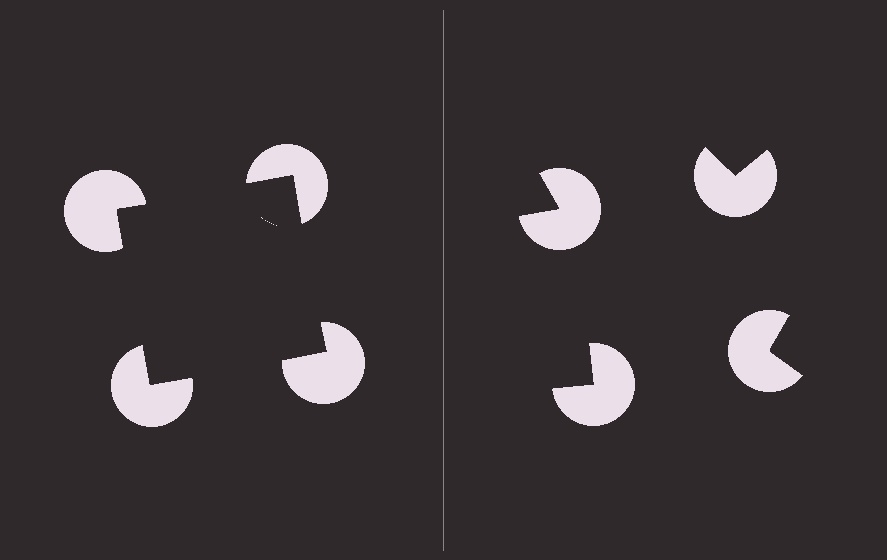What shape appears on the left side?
An illusory square.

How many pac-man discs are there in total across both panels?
8 — 4 on each side.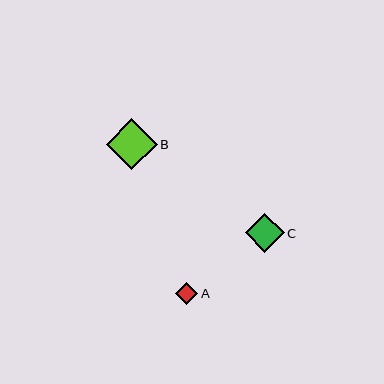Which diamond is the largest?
Diamond B is the largest with a size of approximately 51 pixels.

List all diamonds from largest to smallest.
From largest to smallest: B, C, A.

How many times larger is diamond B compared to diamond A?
Diamond B is approximately 2.3 times the size of diamond A.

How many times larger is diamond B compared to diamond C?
Diamond B is approximately 1.3 times the size of diamond C.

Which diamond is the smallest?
Diamond A is the smallest with a size of approximately 23 pixels.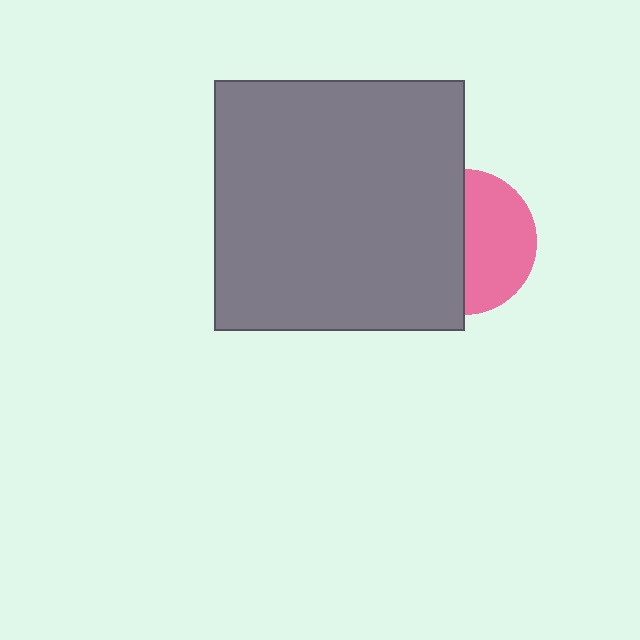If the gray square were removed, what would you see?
You would see the complete pink circle.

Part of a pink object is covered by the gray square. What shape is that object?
It is a circle.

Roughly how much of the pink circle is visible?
About half of it is visible (roughly 49%).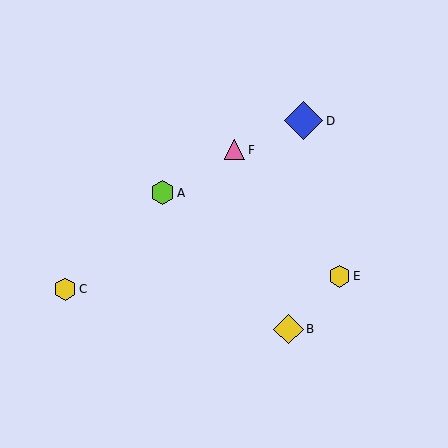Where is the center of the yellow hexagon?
The center of the yellow hexagon is at (339, 276).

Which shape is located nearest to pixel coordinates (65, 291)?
The yellow hexagon (labeled C) at (65, 289) is nearest to that location.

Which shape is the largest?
The blue diamond (labeled D) is the largest.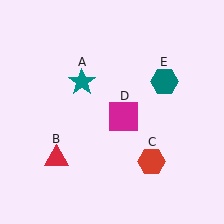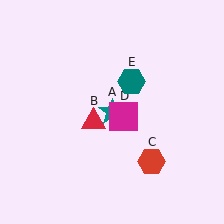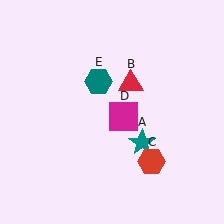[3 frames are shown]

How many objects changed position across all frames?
3 objects changed position: teal star (object A), red triangle (object B), teal hexagon (object E).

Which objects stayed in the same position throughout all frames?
Red hexagon (object C) and magenta square (object D) remained stationary.